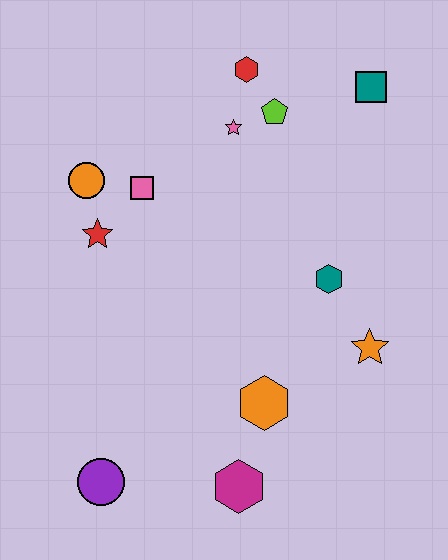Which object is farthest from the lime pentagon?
The purple circle is farthest from the lime pentagon.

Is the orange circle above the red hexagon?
No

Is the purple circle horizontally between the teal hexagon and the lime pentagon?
No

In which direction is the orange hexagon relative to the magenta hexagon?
The orange hexagon is above the magenta hexagon.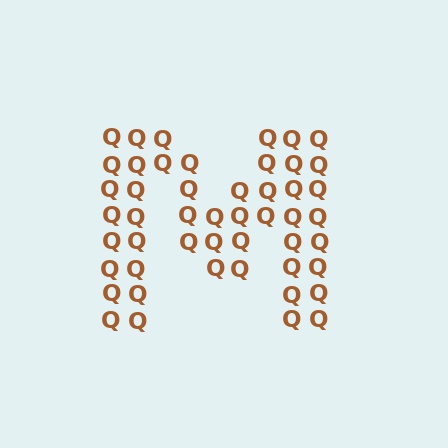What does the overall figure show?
The overall figure shows the letter M.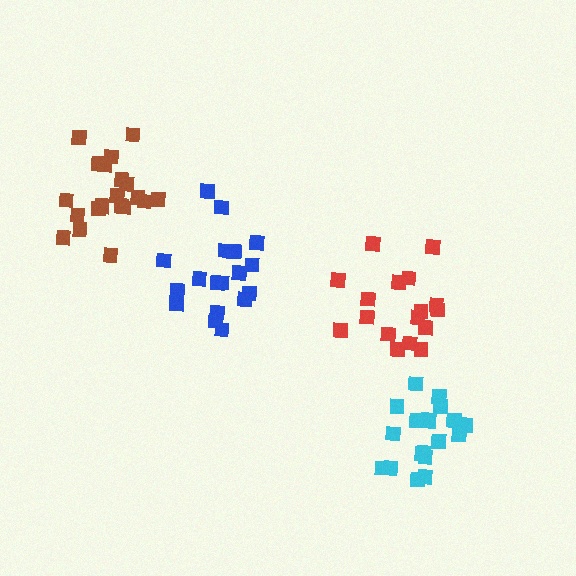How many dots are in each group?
Group 1: 17 dots, Group 2: 19 dots, Group 3: 18 dots, Group 4: 21 dots (75 total).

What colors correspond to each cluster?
The clusters are colored: red, cyan, blue, brown.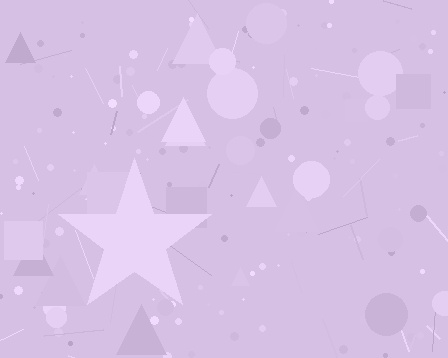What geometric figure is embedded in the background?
A star is embedded in the background.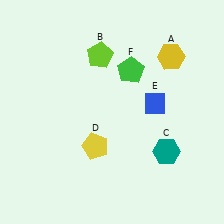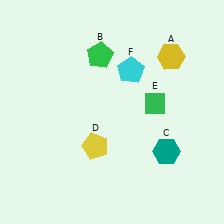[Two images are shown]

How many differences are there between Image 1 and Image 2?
There are 3 differences between the two images.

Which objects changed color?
B changed from lime to green. E changed from blue to green. F changed from green to cyan.